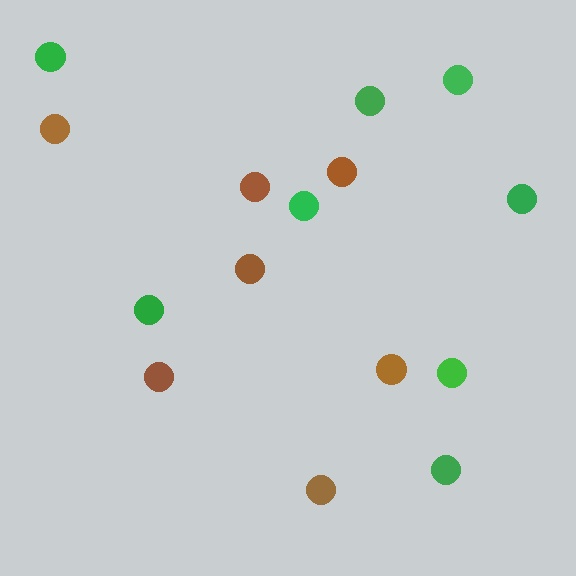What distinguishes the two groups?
There are 2 groups: one group of green circles (8) and one group of brown circles (7).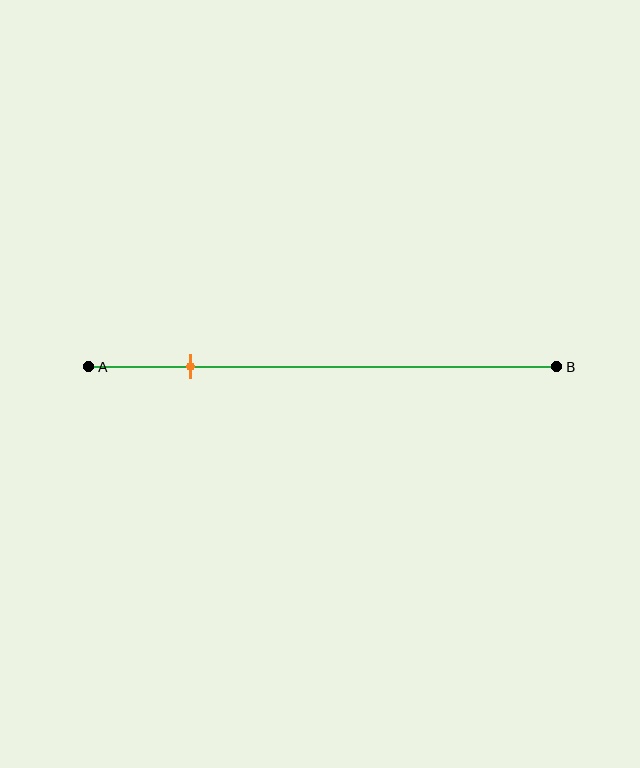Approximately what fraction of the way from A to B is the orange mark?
The orange mark is approximately 20% of the way from A to B.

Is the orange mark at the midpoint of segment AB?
No, the mark is at about 20% from A, not at the 50% midpoint.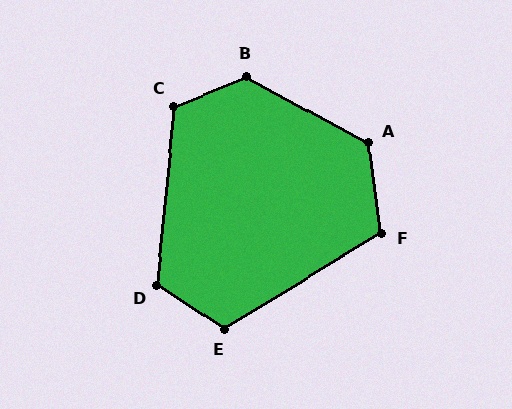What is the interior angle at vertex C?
Approximately 118 degrees (obtuse).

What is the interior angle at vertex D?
Approximately 117 degrees (obtuse).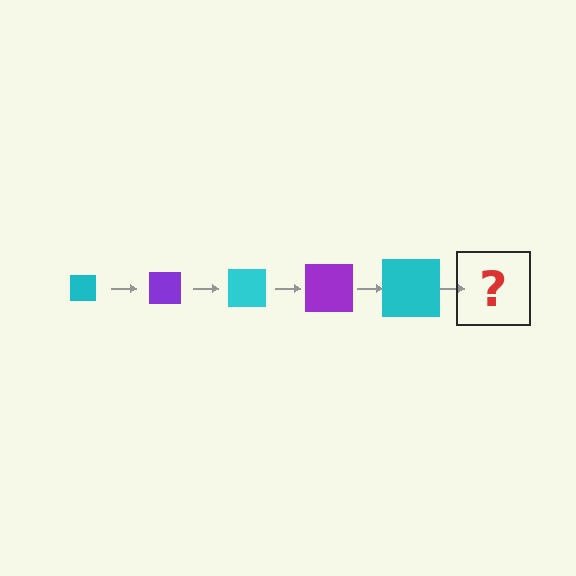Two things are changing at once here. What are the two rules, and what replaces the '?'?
The two rules are that the square grows larger each step and the color cycles through cyan and purple. The '?' should be a purple square, larger than the previous one.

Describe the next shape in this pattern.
It should be a purple square, larger than the previous one.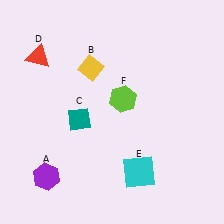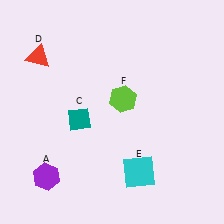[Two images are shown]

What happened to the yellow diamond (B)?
The yellow diamond (B) was removed in Image 2. It was in the top-left area of Image 1.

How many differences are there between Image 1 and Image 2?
There is 1 difference between the two images.